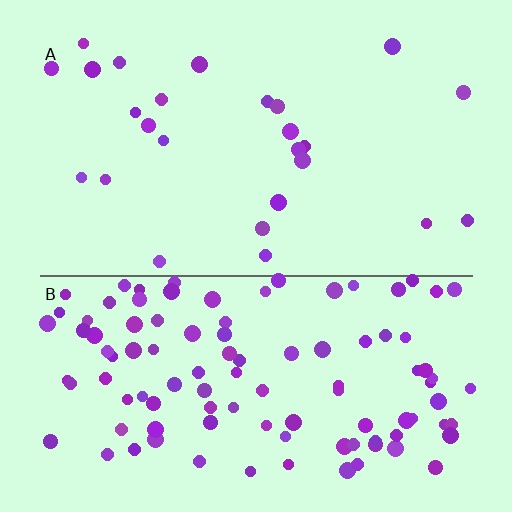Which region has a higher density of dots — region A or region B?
B (the bottom).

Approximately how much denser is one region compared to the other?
Approximately 4.2× — region B over region A.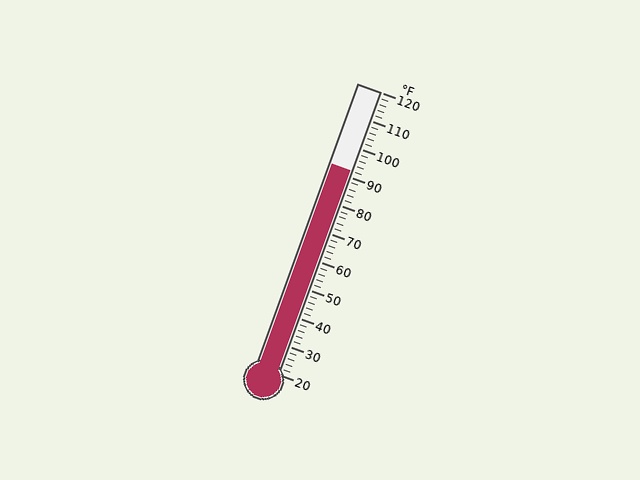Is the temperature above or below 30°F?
The temperature is above 30°F.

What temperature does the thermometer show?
The thermometer shows approximately 92°F.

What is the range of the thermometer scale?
The thermometer scale ranges from 20°F to 120°F.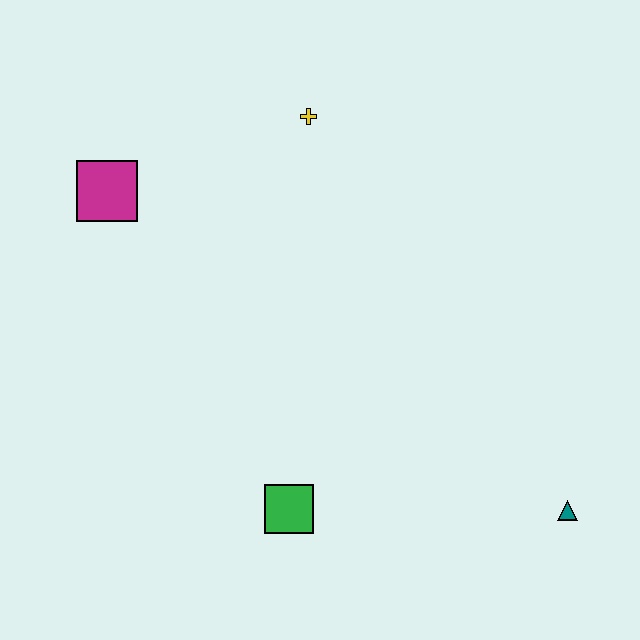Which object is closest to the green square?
The teal triangle is closest to the green square.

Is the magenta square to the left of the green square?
Yes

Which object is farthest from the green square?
The yellow cross is farthest from the green square.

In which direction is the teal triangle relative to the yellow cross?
The teal triangle is below the yellow cross.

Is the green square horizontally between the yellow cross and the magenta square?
Yes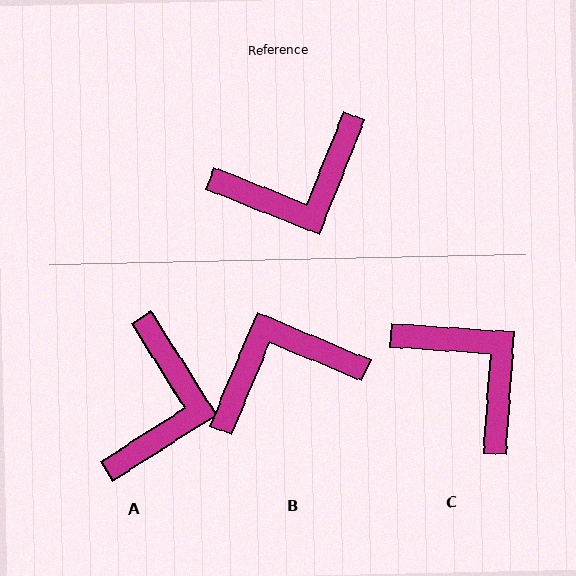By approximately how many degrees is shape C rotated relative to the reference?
Approximately 108 degrees counter-clockwise.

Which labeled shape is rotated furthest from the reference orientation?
B, about 179 degrees away.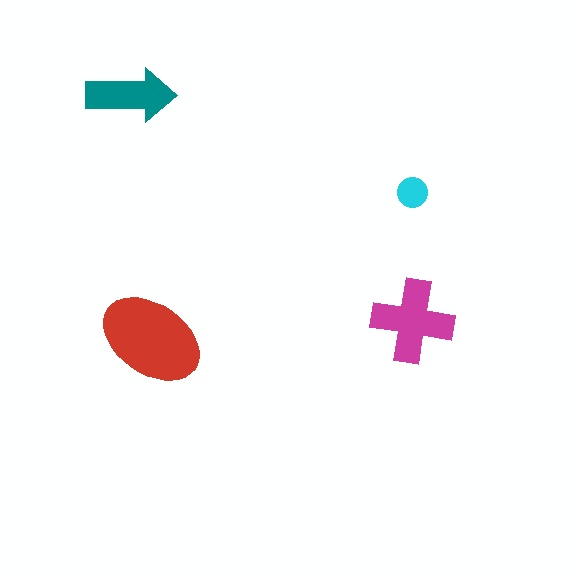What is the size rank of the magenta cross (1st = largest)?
2nd.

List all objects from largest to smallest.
The red ellipse, the magenta cross, the teal arrow, the cyan circle.